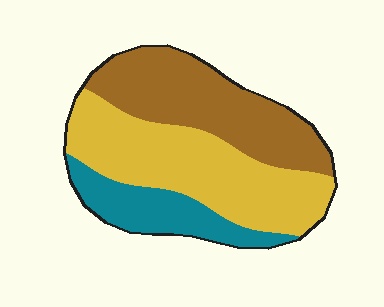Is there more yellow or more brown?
Yellow.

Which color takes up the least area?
Teal, at roughly 20%.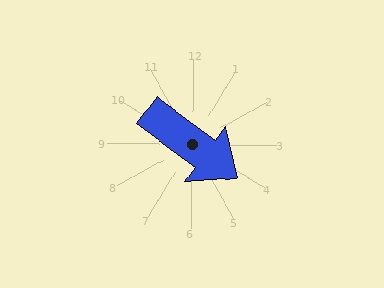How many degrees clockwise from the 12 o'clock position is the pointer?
Approximately 126 degrees.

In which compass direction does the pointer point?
Southeast.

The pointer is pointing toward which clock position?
Roughly 4 o'clock.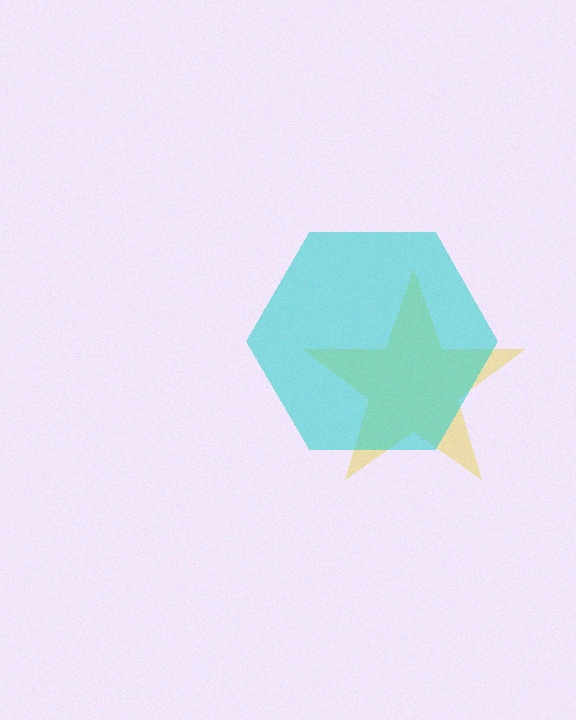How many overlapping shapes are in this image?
There are 2 overlapping shapes in the image.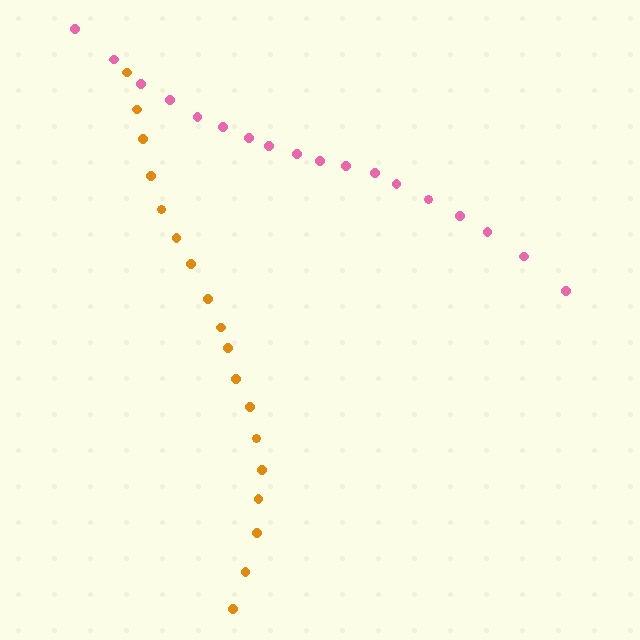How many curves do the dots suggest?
There are 2 distinct paths.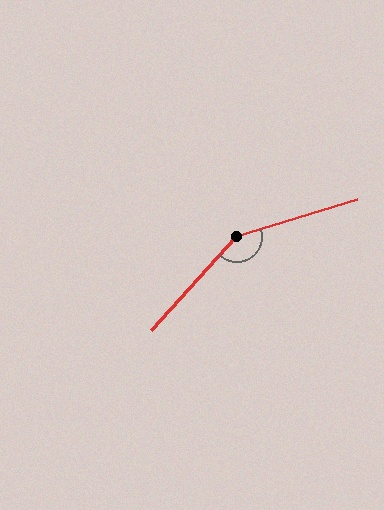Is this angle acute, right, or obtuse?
It is obtuse.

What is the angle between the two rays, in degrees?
Approximately 149 degrees.